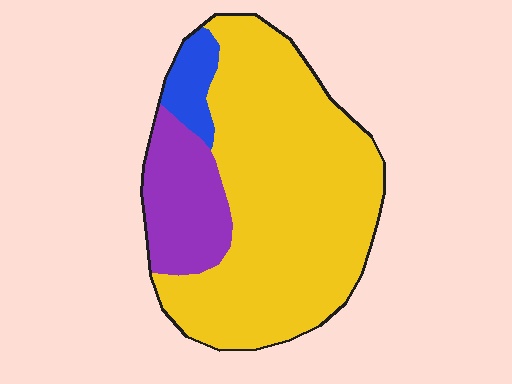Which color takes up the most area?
Yellow, at roughly 75%.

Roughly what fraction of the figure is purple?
Purple takes up about one fifth (1/5) of the figure.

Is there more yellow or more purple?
Yellow.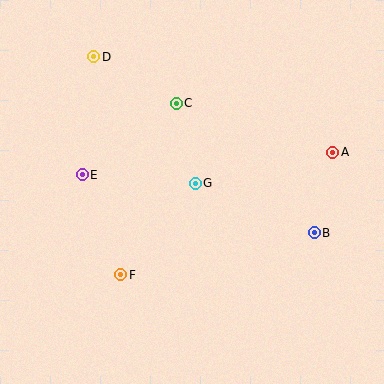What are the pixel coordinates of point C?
Point C is at (176, 103).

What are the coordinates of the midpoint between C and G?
The midpoint between C and G is at (186, 143).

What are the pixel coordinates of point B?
Point B is at (314, 233).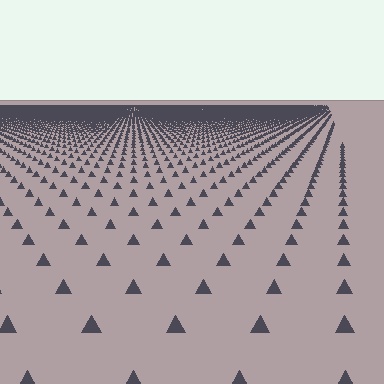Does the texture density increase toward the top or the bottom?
Density increases toward the top.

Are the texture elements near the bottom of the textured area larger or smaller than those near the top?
Larger. Near the bottom, elements are closer to the viewer and appear at a bigger on-screen size.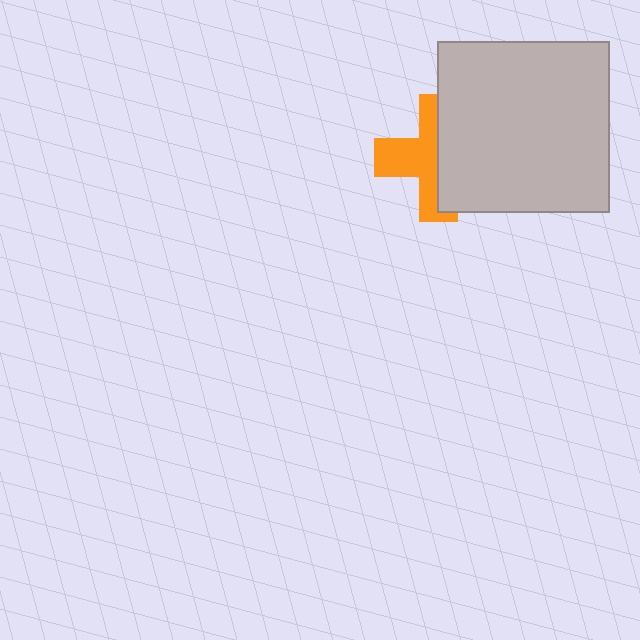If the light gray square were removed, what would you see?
You would see the complete orange cross.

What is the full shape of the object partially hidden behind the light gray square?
The partially hidden object is an orange cross.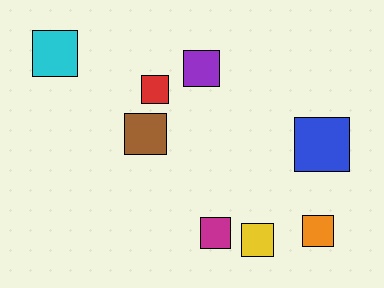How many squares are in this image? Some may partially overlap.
There are 8 squares.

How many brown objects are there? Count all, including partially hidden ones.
There is 1 brown object.